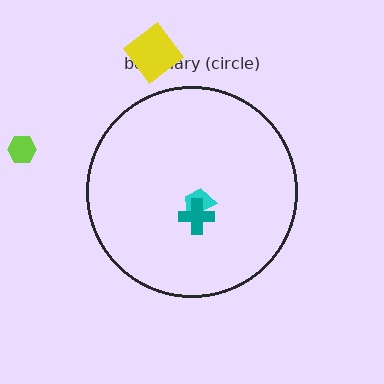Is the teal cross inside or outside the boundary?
Inside.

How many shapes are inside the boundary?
2 inside, 2 outside.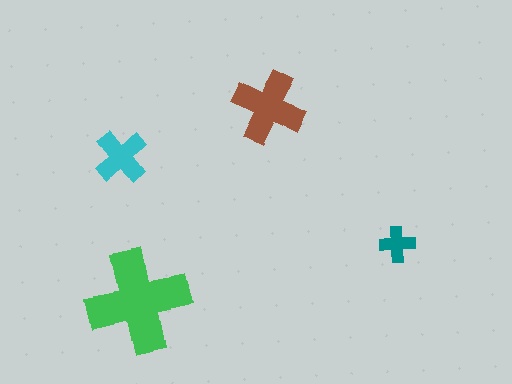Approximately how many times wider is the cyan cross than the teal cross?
About 1.5 times wider.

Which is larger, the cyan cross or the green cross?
The green one.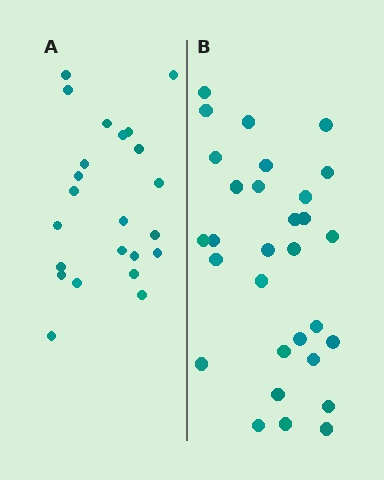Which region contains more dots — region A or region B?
Region B (the right region) has more dots.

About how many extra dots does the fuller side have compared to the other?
Region B has roughly 8 or so more dots than region A.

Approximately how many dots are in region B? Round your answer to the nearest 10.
About 30 dots.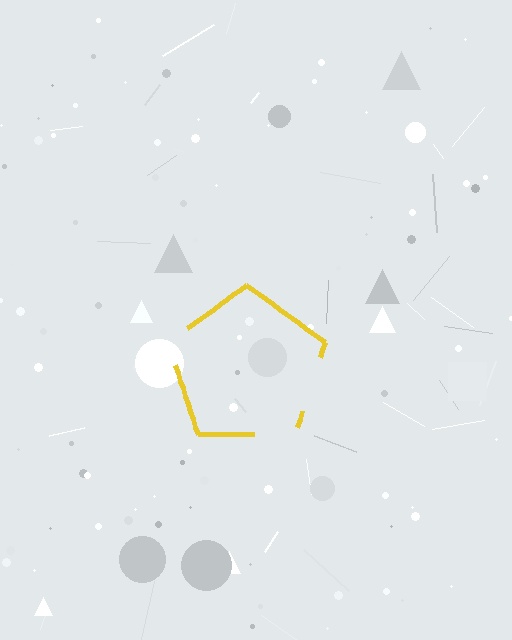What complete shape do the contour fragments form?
The contour fragments form a pentagon.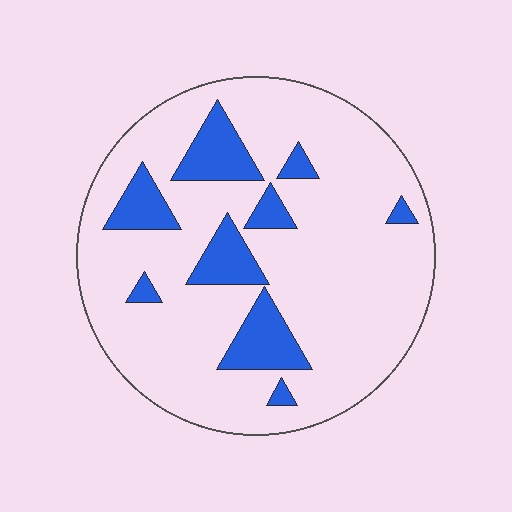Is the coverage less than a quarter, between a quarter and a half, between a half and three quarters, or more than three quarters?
Less than a quarter.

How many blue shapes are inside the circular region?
9.